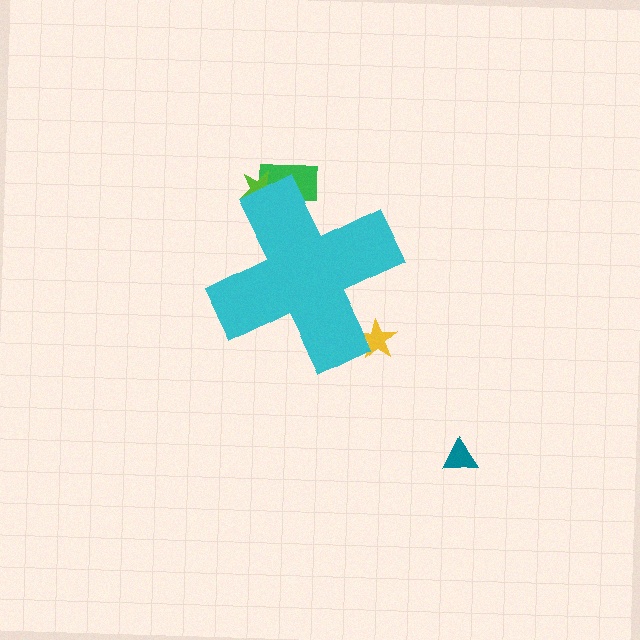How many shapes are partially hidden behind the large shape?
3 shapes are partially hidden.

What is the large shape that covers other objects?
A cyan cross.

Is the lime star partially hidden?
Yes, the lime star is partially hidden behind the cyan cross.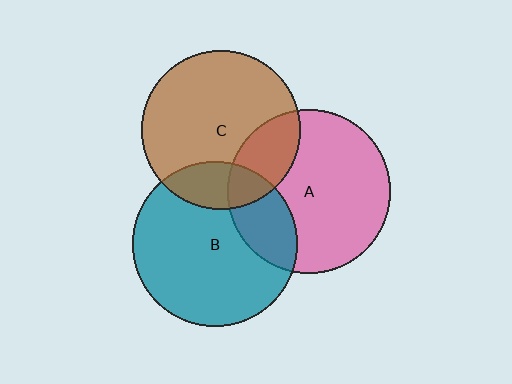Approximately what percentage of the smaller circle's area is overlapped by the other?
Approximately 20%.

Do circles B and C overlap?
Yes.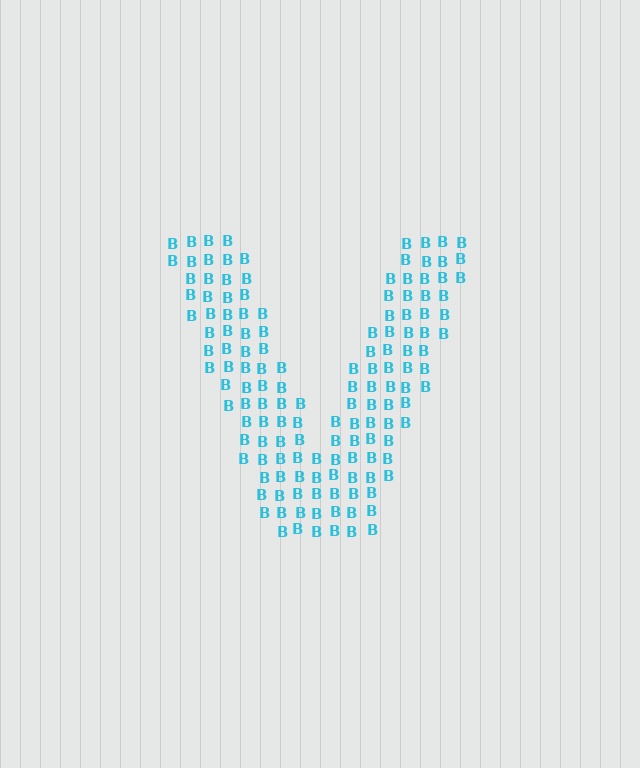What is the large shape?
The large shape is the letter V.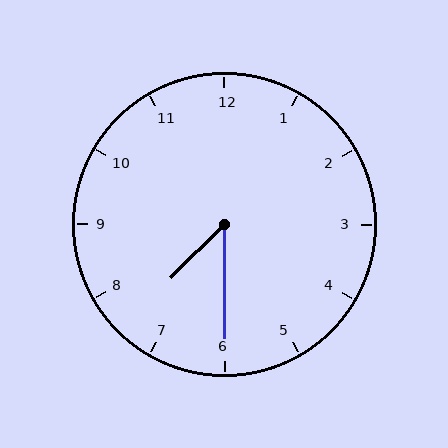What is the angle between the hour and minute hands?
Approximately 45 degrees.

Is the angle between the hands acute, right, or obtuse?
It is acute.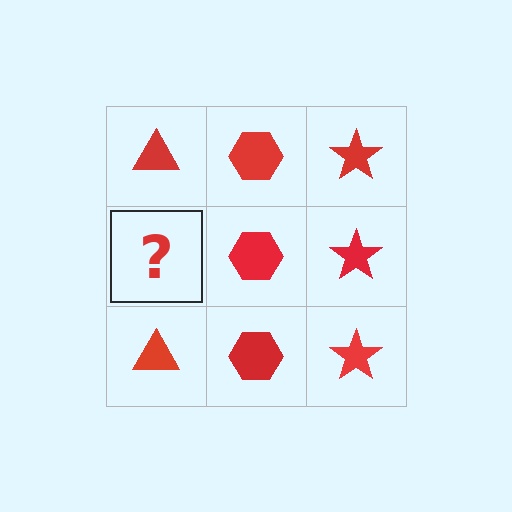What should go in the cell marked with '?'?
The missing cell should contain a red triangle.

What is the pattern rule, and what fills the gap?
The rule is that each column has a consistent shape. The gap should be filled with a red triangle.